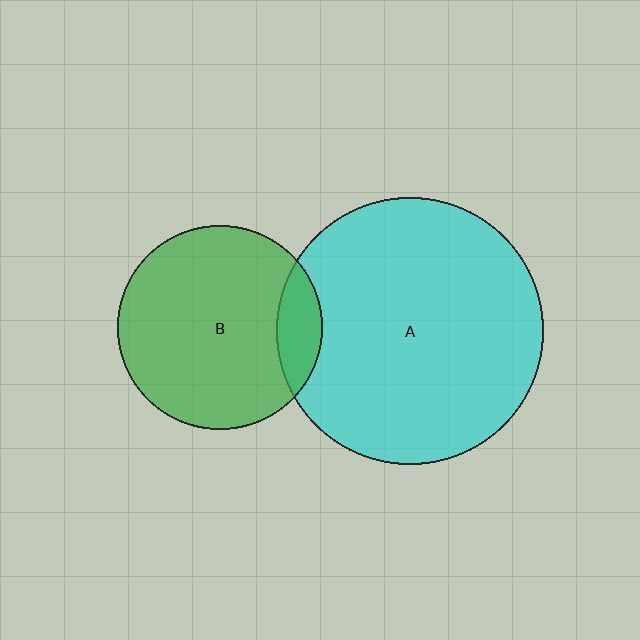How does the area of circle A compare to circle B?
Approximately 1.7 times.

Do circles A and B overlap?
Yes.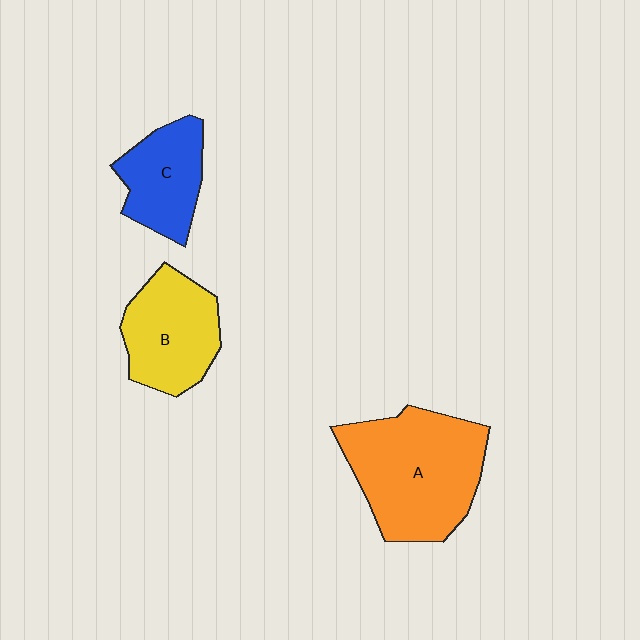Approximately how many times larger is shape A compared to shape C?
Approximately 1.9 times.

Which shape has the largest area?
Shape A (orange).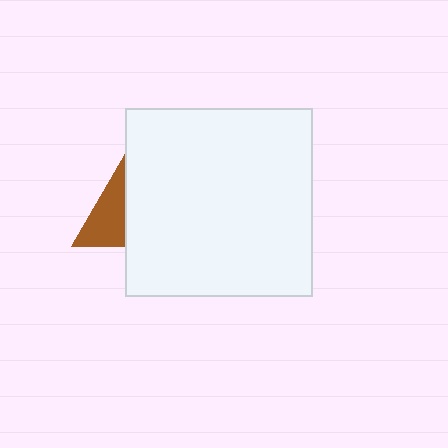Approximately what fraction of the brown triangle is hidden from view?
Roughly 60% of the brown triangle is hidden behind the white square.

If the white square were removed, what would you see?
You would see the complete brown triangle.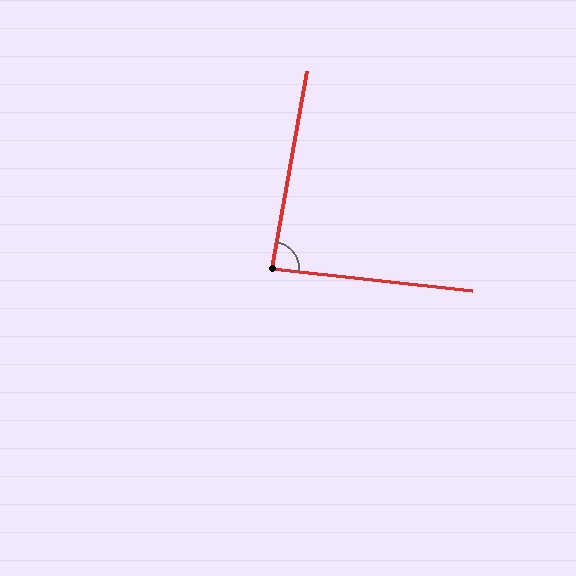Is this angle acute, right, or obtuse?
It is approximately a right angle.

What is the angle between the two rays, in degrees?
Approximately 86 degrees.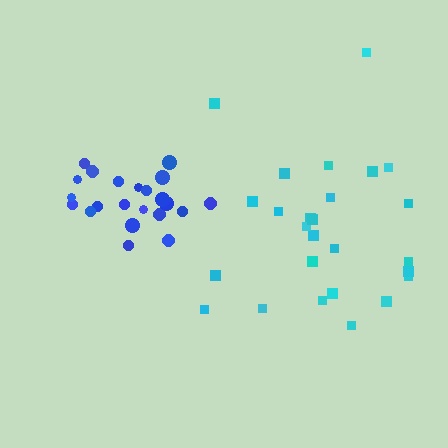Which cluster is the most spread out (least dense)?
Cyan.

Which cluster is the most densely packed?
Blue.